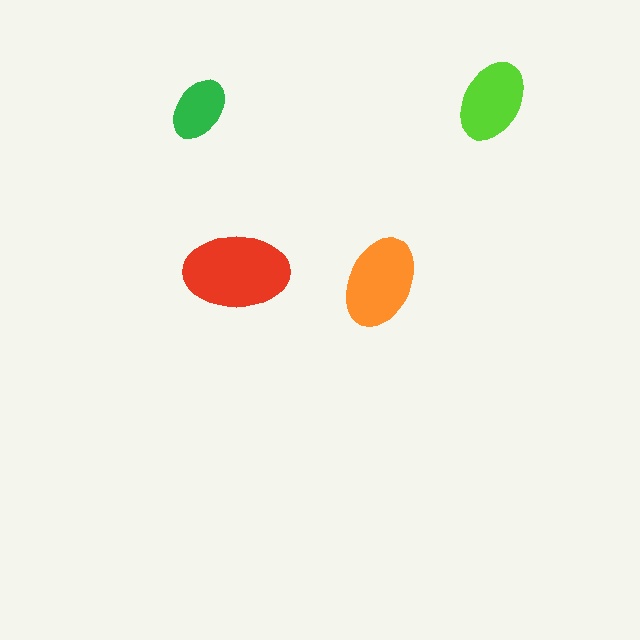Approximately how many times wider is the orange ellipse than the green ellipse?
About 1.5 times wider.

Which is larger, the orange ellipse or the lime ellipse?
The orange one.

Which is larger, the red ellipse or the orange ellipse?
The red one.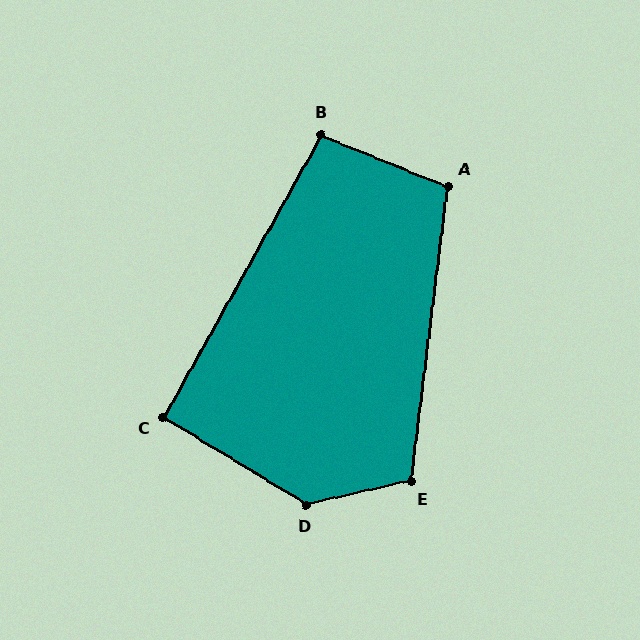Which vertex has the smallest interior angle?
C, at approximately 92 degrees.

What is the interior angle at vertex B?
Approximately 97 degrees (obtuse).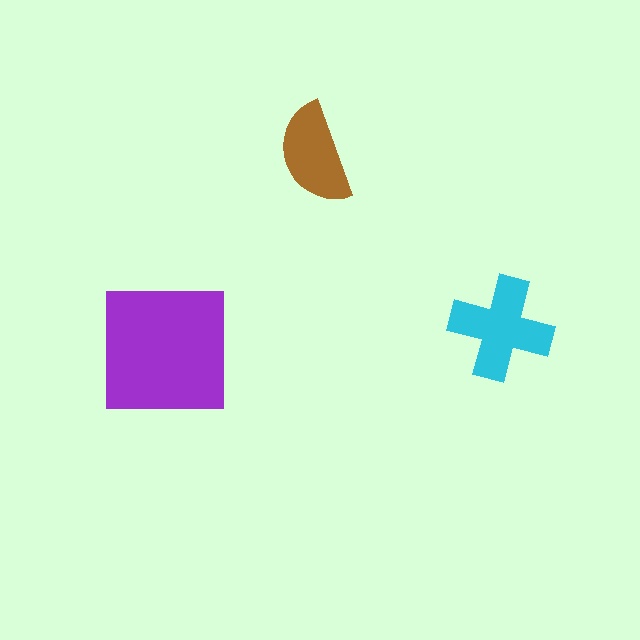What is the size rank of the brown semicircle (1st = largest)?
3rd.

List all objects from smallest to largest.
The brown semicircle, the cyan cross, the purple square.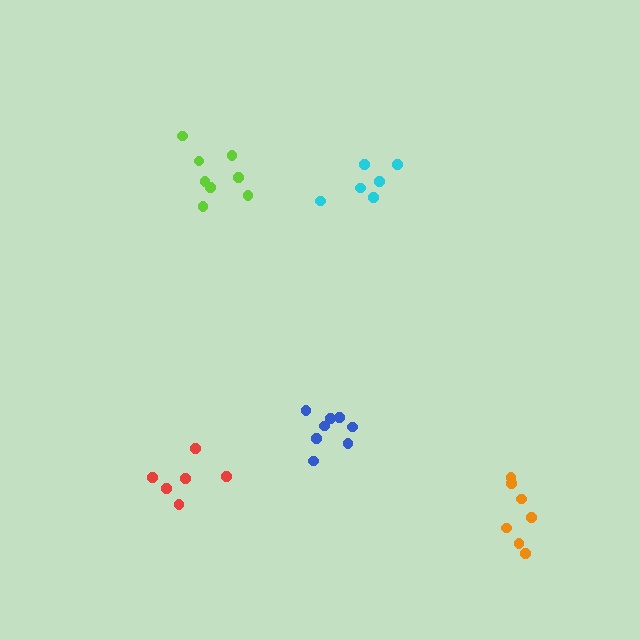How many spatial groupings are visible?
There are 5 spatial groupings.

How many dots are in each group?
Group 1: 6 dots, Group 2: 8 dots, Group 3: 6 dots, Group 4: 8 dots, Group 5: 7 dots (35 total).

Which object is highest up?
The cyan cluster is topmost.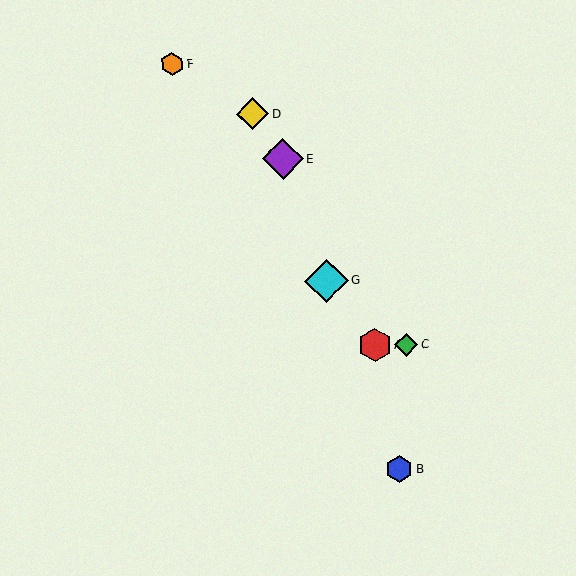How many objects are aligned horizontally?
2 objects (A, C) are aligned horizontally.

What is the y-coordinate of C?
Object C is at y≈345.